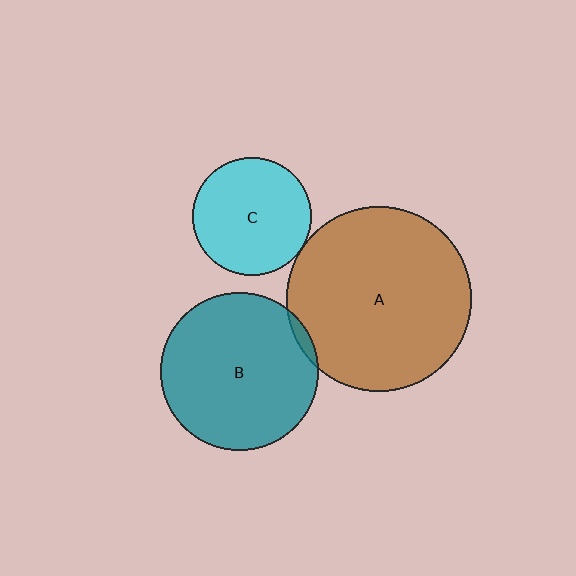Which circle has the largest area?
Circle A (brown).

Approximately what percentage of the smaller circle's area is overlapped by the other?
Approximately 5%.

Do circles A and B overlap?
Yes.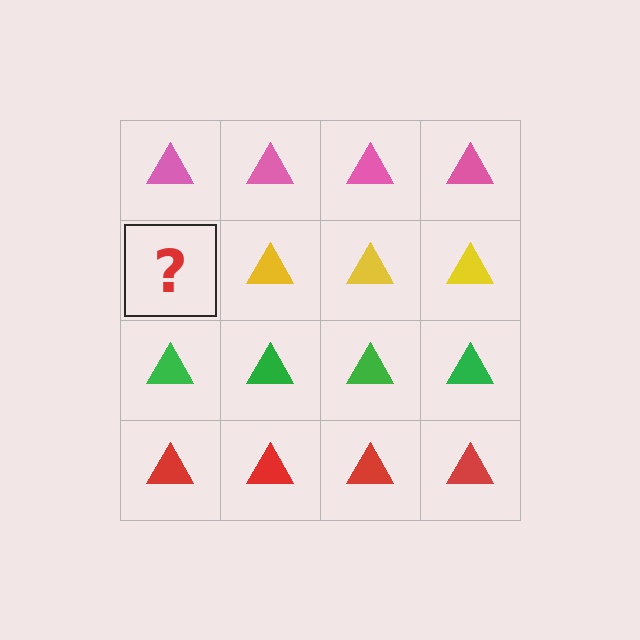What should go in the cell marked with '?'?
The missing cell should contain a yellow triangle.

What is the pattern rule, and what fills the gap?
The rule is that each row has a consistent color. The gap should be filled with a yellow triangle.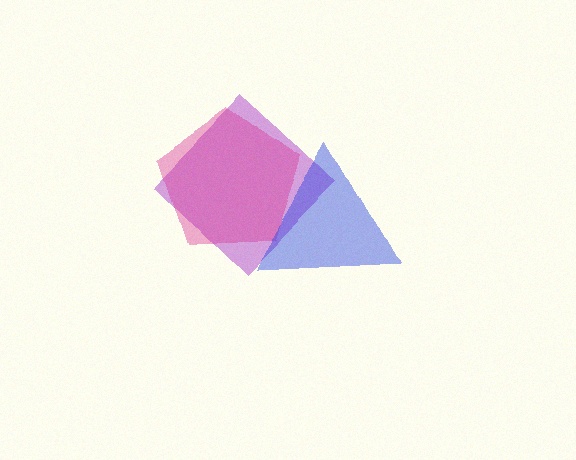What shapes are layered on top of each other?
The layered shapes are: a purple diamond, a magenta pentagon, a blue triangle.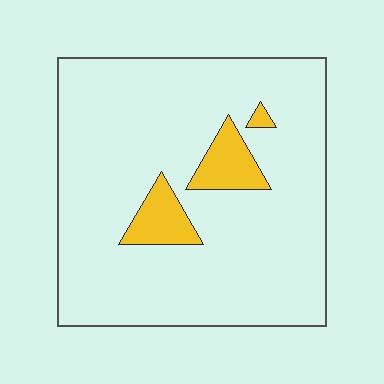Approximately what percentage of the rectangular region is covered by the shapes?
Approximately 10%.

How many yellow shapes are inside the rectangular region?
3.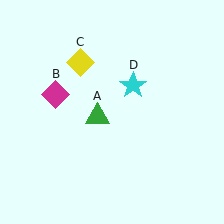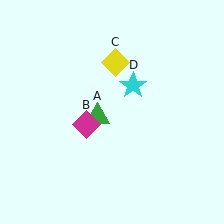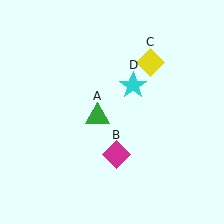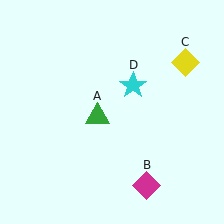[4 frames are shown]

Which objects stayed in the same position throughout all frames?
Green triangle (object A) and cyan star (object D) remained stationary.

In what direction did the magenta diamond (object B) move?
The magenta diamond (object B) moved down and to the right.